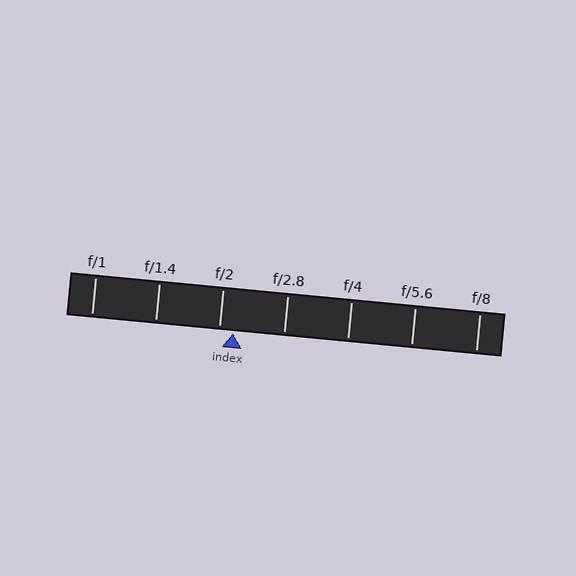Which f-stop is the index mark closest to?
The index mark is closest to f/2.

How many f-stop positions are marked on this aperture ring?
There are 7 f-stop positions marked.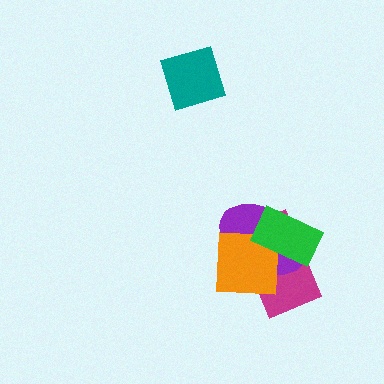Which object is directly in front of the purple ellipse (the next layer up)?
The orange square is directly in front of the purple ellipse.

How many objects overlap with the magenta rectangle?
3 objects overlap with the magenta rectangle.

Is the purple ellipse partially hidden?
Yes, it is partially covered by another shape.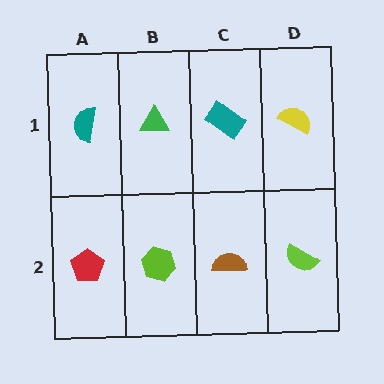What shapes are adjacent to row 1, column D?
A lime semicircle (row 2, column D), a teal rectangle (row 1, column C).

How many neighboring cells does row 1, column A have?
2.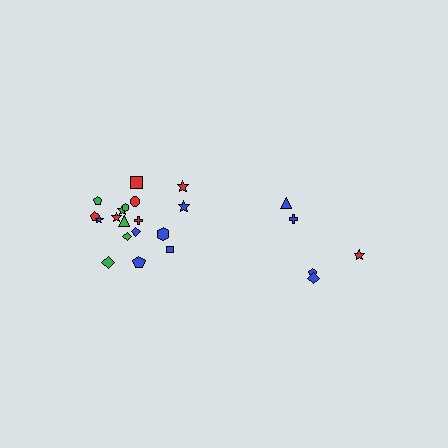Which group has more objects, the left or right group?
The left group.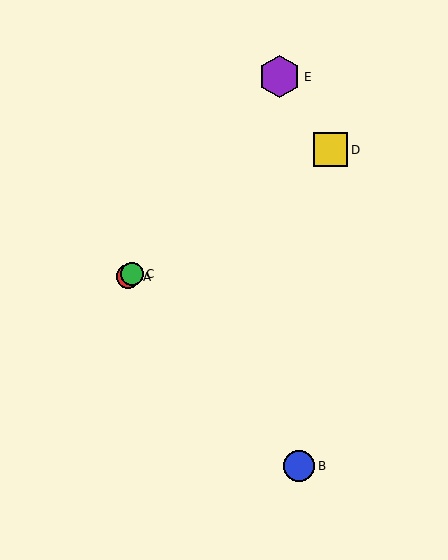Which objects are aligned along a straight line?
Objects A, C, D are aligned along a straight line.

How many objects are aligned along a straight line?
3 objects (A, C, D) are aligned along a straight line.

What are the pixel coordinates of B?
Object B is at (299, 466).